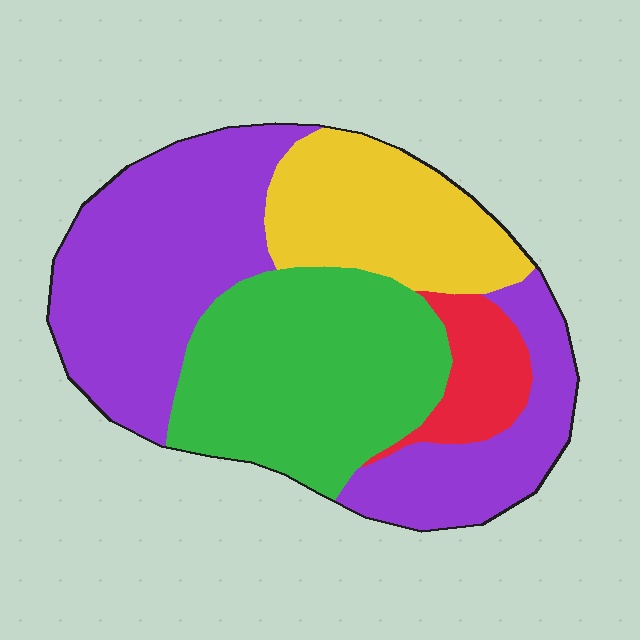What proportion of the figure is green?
Green takes up about one third (1/3) of the figure.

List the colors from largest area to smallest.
From largest to smallest: purple, green, yellow, red.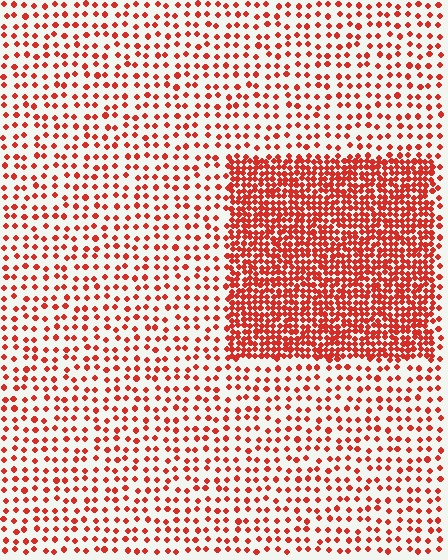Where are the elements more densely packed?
The elements are more densely packed inside the rectangle boundary.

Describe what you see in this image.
The image contains small red elements arranged at two different densities. A rectangle-shaped region is visible where the elements are more densely packed than the surrounding area.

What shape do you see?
I see a rectangle.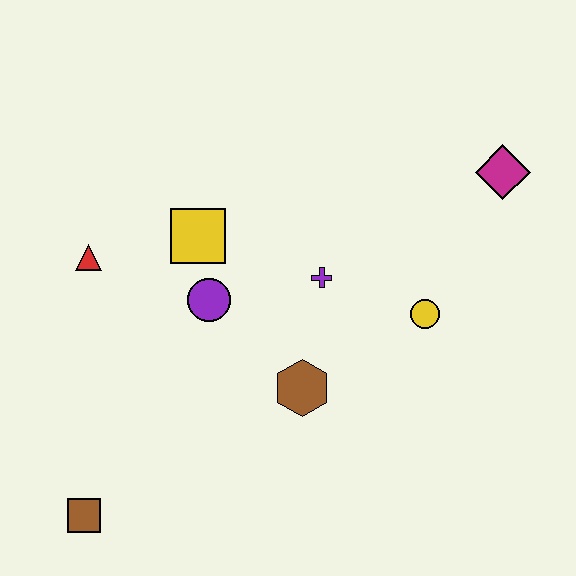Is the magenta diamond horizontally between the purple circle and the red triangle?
No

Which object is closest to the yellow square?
The purple circle is closest to the yellow square.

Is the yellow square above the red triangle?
Yes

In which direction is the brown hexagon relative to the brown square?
The brown hexagon is to the right of the brown square.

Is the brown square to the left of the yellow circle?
Yes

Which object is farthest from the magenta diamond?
The brown square is farthest from the magenta diamond.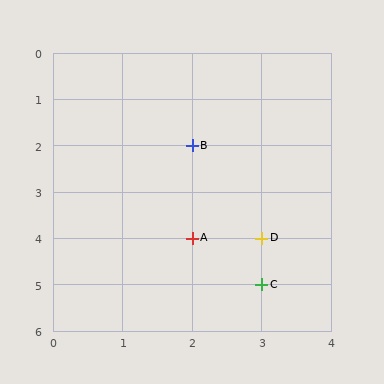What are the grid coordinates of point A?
Point A is at grid coordinates (2, 4).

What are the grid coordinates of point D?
Point D is at grid coordinates (3, 4).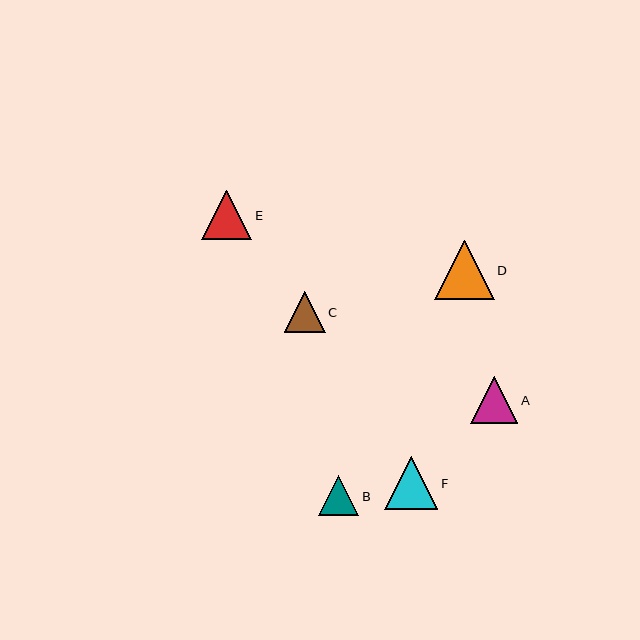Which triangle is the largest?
Triangle D is the largest with a size of approximately 60 pixels.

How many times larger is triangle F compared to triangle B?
Triangle F is approximately 1.3 times the size of triangle B.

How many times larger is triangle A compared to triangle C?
Triangle A is approximately 1.1 times the size of triangle C.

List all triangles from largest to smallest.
From largest to smallest: D, F, E, A, C, B.